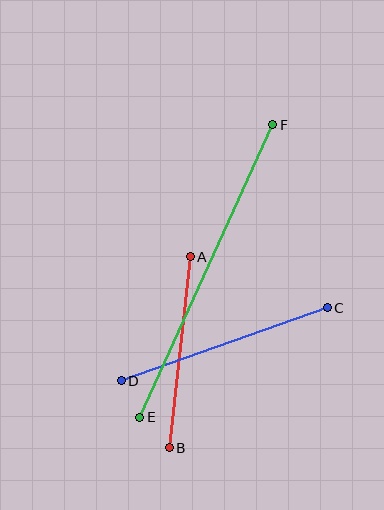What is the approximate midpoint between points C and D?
The midpoint is at approximately (224, 344) pixels.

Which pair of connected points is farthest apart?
Points E and F are farthest apart.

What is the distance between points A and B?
The distance is approximately 192 pixels.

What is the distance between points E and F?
The distance is approximately 321 pixels.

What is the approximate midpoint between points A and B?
The midpoint is at approximately (180, 352) pixels.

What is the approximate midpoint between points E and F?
The midpoint is at approximately (206, 271) pixels.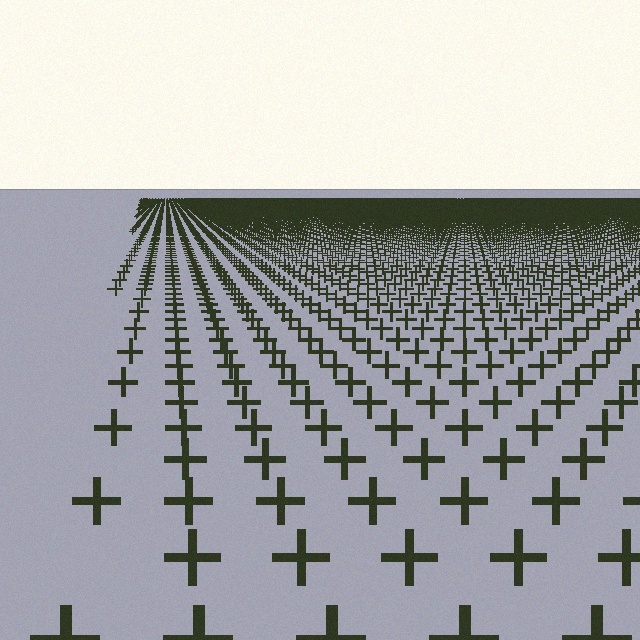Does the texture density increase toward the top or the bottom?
Density increases toward the top.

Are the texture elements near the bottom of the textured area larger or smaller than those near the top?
Larger. Near the bottom, elements are closer to the viewer and appear at a bigger on-screen size.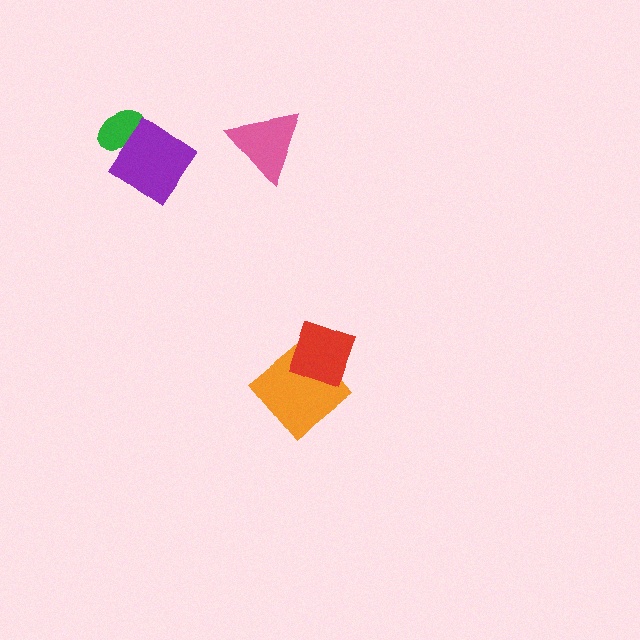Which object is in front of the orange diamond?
The red diamond is in front of the orange diamond.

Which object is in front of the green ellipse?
The purple diamond is in front of the green ellipse.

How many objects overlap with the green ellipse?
1 object overlaps with the green ellipse.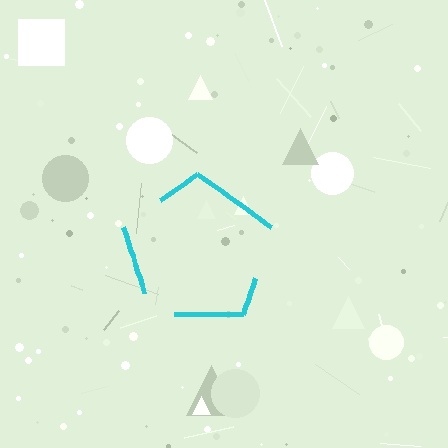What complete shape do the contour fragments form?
The contour fragments form a pentagon.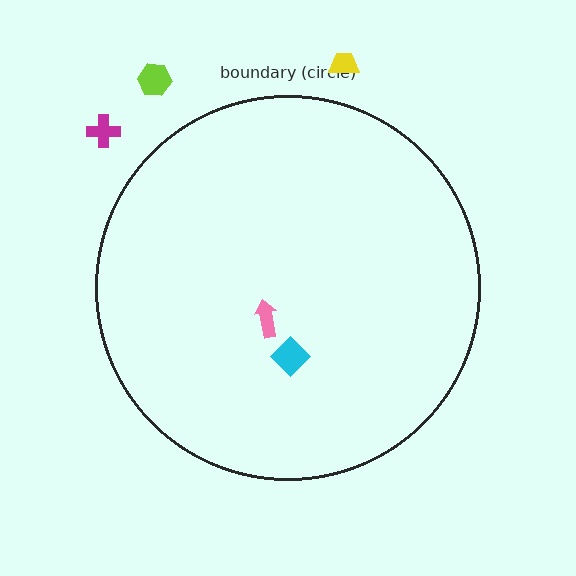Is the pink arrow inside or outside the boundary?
Inside.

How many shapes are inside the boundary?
2 inside, 3 outside.